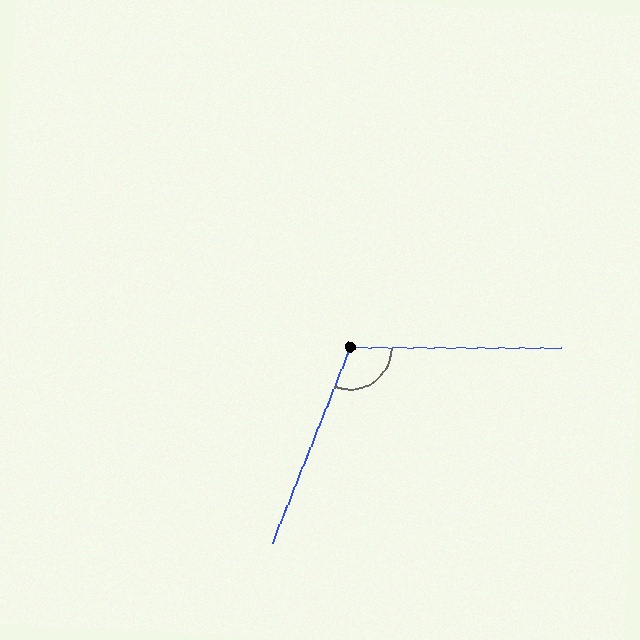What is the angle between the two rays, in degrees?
Approximately 112 degrees.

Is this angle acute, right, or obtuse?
It is obtuse.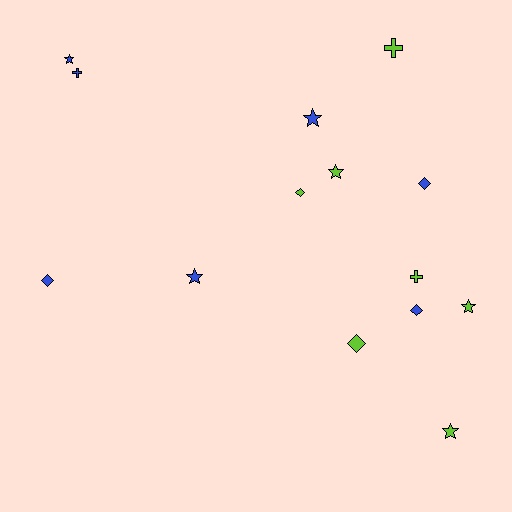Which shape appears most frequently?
Star, with 6 objects.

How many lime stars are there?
There are 3 lime stars.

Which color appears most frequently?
Lime, with 7 objects.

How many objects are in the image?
There are 14 objects.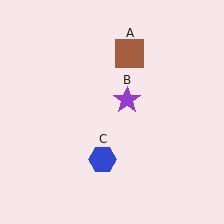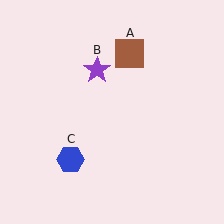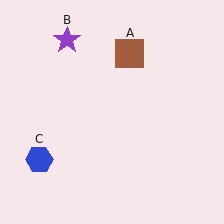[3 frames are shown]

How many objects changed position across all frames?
2 objects changed position: purple star (object B), blue hexagon (object C).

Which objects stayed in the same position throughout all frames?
Brown square (object A) remained stationary.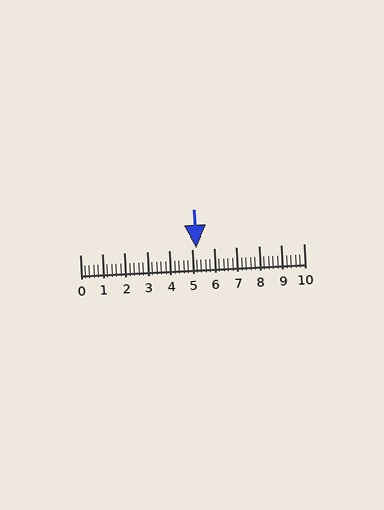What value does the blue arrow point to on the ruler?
The blue arrow points to approximately 5.2.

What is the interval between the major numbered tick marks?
The major tick marks are spaced 1 units apart.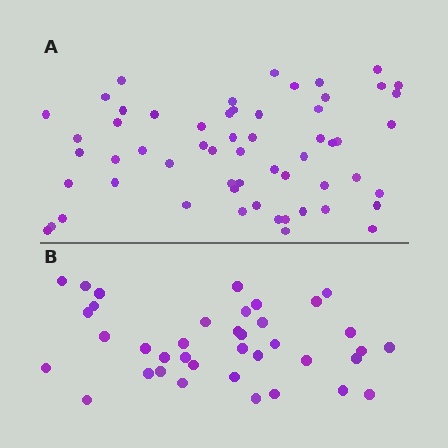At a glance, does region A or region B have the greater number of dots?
Region A (the top region) has more dots.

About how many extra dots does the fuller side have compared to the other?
Region A has approximately 20 more dots than region B.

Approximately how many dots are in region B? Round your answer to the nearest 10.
About 40 dots. (The exact count is 38, which rounds to 40.)